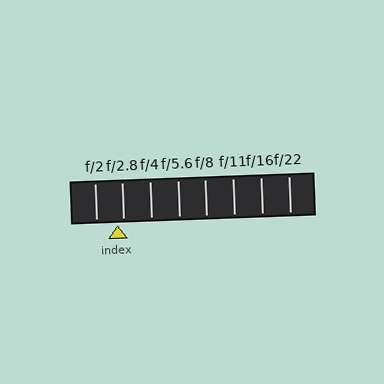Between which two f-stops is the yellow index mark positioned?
The index mark is between f/2 and f/2.8.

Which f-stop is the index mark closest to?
The index mark is closest to f/2.8.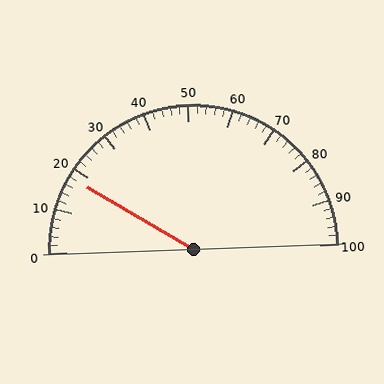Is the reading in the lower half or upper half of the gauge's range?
The reading is in the lower half of the range (0 to 100).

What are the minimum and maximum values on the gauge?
The gauge ranges from 0 to 100.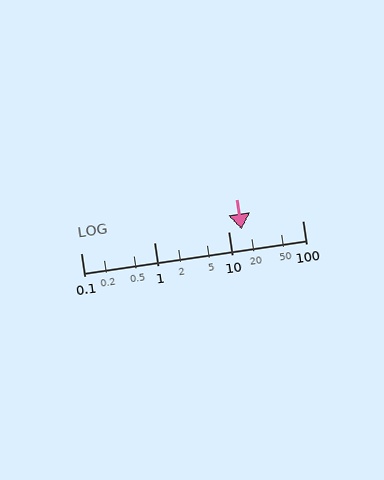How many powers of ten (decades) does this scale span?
The scale spans 3 decades, from 0.1 to 100.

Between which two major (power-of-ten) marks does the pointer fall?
The pointer is between 10 and 100.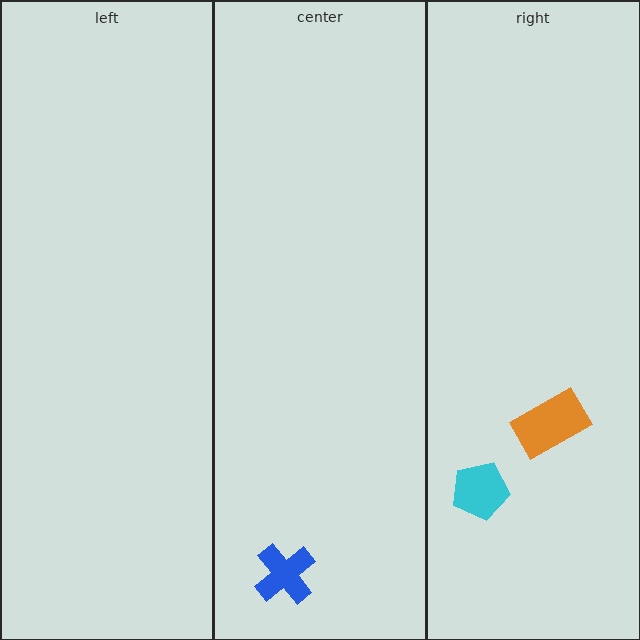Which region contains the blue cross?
The center region.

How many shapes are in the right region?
2.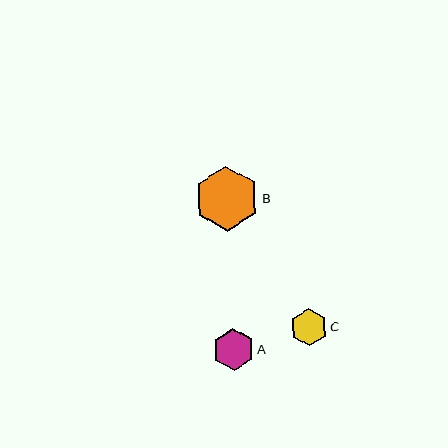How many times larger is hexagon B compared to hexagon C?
Hexagon B is approximately 1.7 times the size of hexagon C.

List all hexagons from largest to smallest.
From largest to smallest: B, A, C.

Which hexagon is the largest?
Hexagon B is the largest with a size of approximately 65 pixels.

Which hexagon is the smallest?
Hexagon C is the smallest with a size of approximately 37 pixels.